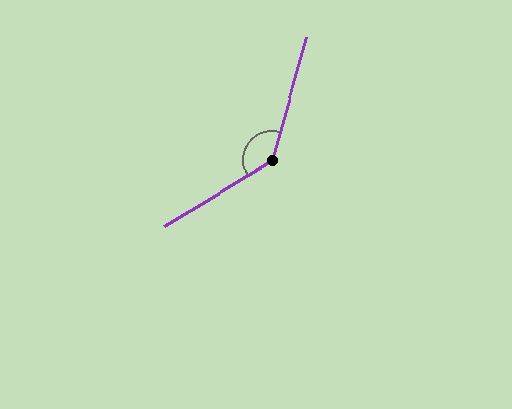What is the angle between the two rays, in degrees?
Approximately 137 degrees.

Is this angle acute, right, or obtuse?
It is obtuse.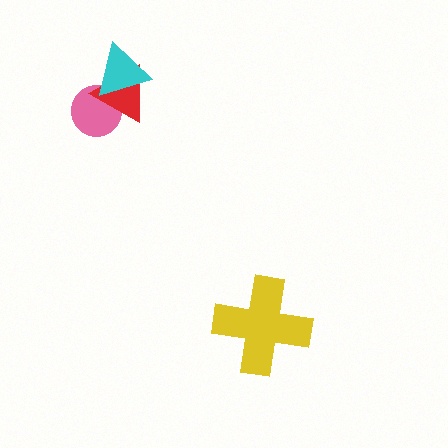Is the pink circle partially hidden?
Yes, it is partially covered by another shape.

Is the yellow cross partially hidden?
No, no other shape covers it.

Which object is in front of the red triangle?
The cyan triangle is in front of the red triangle.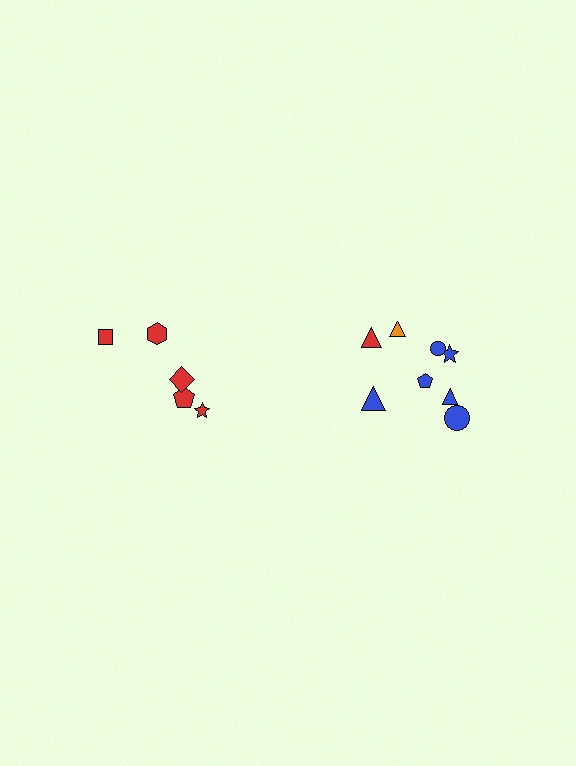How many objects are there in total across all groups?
There are 13 objects.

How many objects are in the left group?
There are 5 objects.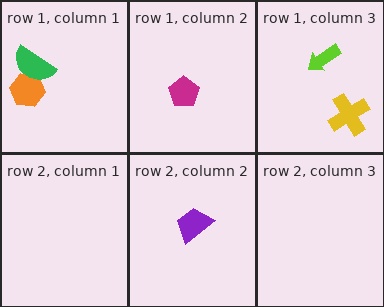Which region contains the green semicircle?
The row 1, column 1 region.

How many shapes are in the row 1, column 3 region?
2.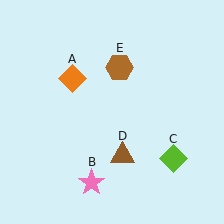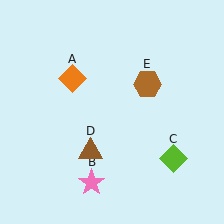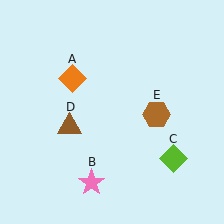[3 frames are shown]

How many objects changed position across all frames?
2 objects changed position: brown triangle (object D), brown hexagon (object E).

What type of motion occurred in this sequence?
The brown triangle (object D), brown hexagon (object E) rotated clockwise around the center of the scene.